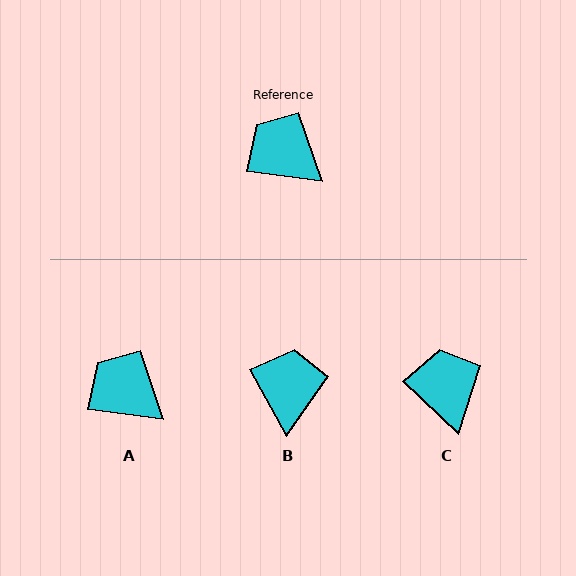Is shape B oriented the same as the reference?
No, it is off by about 54 degrees.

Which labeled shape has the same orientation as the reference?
A.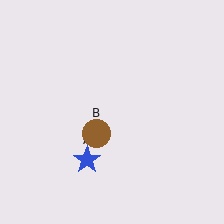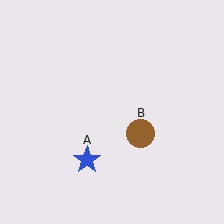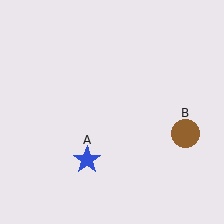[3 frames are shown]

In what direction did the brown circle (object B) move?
The brown circle (object B) moved right.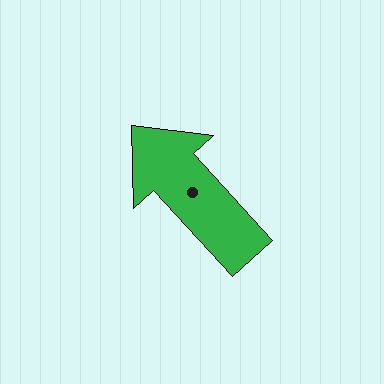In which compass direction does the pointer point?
Northwest.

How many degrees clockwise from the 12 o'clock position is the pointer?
Approximately 318 degrees.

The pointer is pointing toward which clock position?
Roughly 11 o'clock.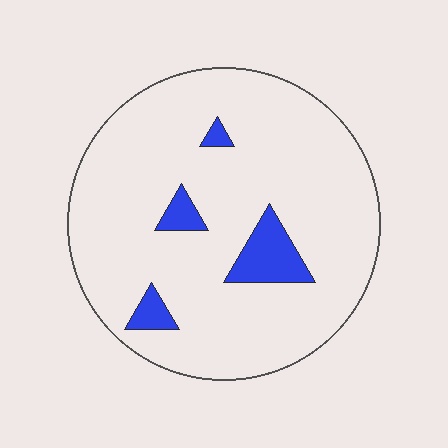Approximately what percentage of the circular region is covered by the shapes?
Approximately 10%.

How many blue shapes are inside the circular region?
4.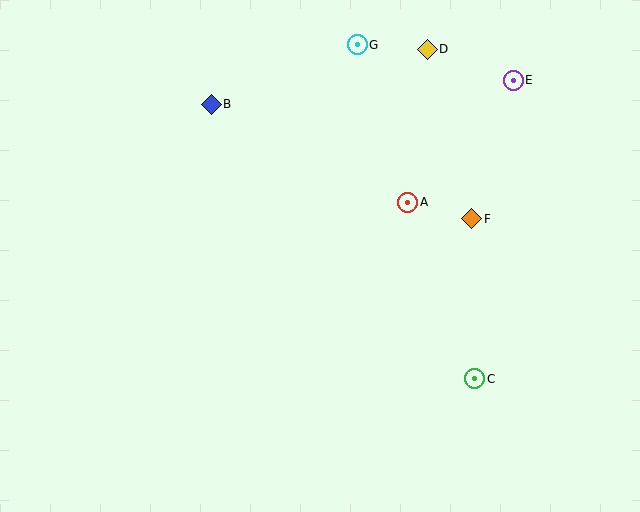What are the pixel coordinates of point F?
Point F is at (471, 219).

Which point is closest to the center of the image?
Point A at (408, 202) is closest to the center.